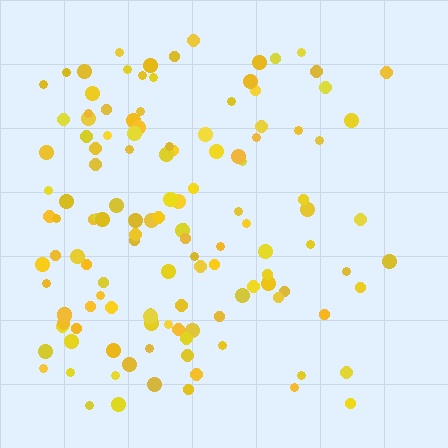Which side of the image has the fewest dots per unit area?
The right.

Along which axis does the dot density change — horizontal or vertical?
Horizontal.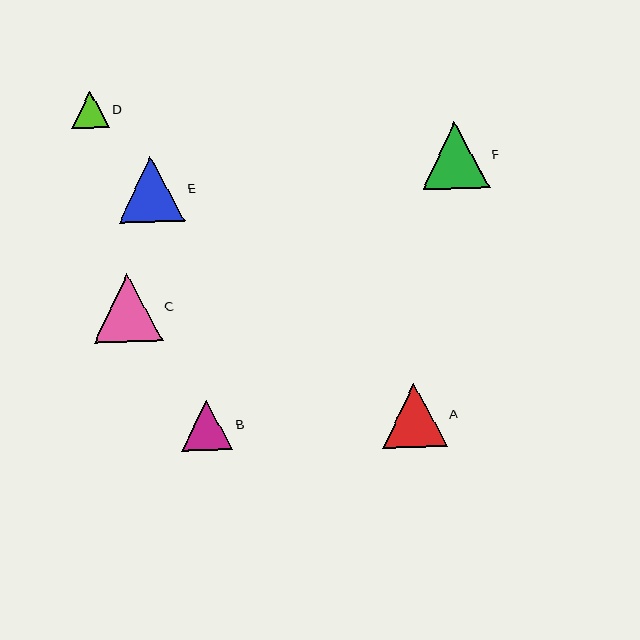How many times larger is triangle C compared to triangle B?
Triangle C is approximately 1.3 times the size of triangle B.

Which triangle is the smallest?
Triangle D is the smallest with a size of approximately 37 pixels.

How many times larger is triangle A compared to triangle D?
Triangle A is approximately 1.7 times the size of triangle D.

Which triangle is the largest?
Triangle C is the largest with a size of approximately 69 pixels.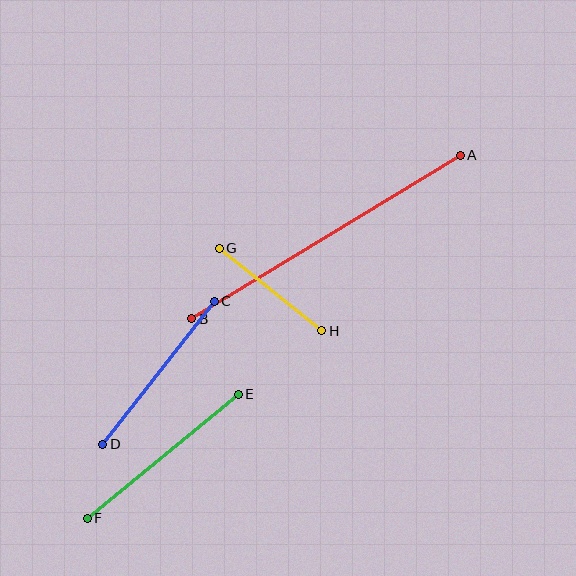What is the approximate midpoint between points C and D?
The midpoint is at approximately (159, 373) pixels.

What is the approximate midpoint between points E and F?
The midpoint is at approximately (163, 456) pixels.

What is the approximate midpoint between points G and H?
The midpoint is at approximately (270, 290) pixels.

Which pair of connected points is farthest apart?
Points A and B are farthest apart.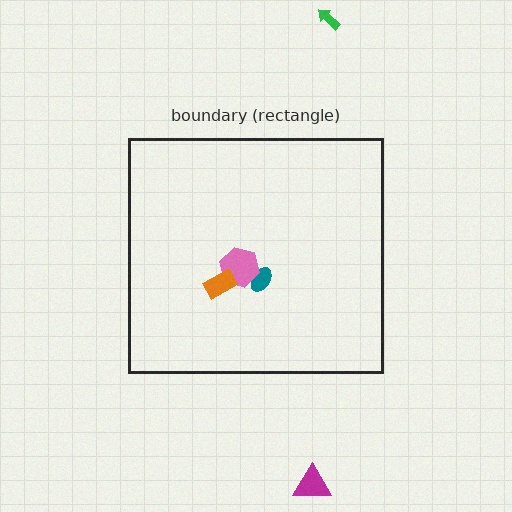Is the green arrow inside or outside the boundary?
Outside.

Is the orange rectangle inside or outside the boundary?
Inside.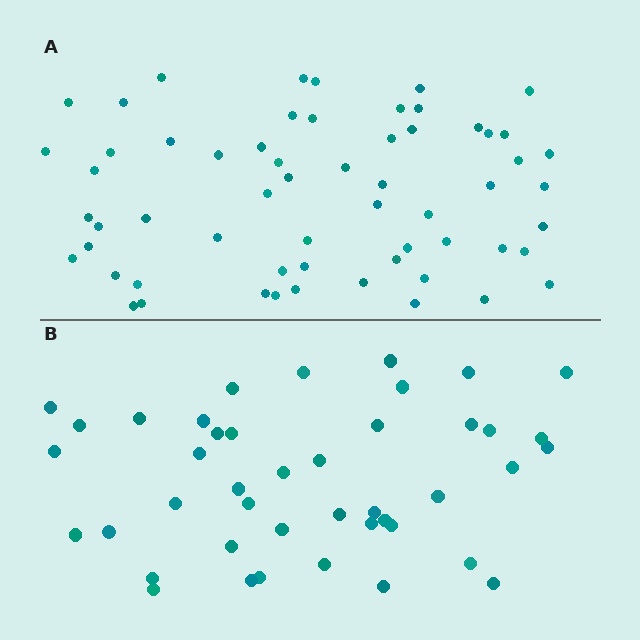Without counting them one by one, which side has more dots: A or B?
Region A (the top region) has more dots.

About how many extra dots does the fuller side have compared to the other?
Region A has approximately 15 more dots than region B.